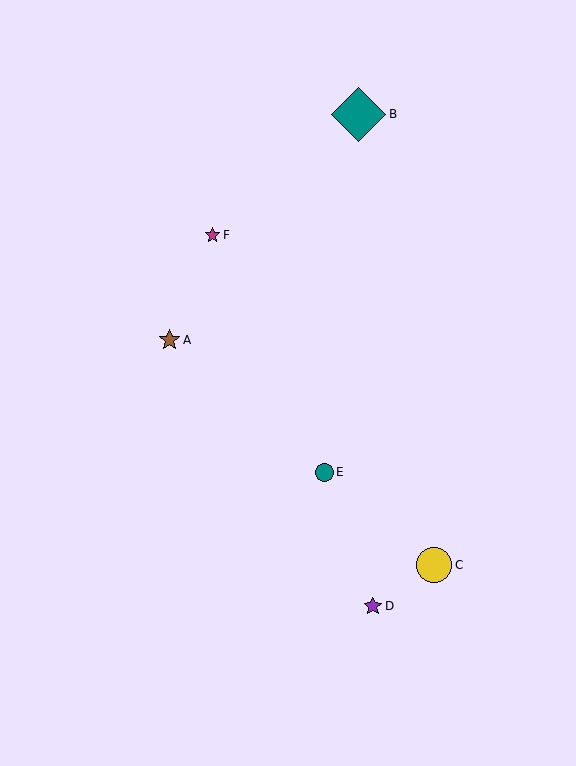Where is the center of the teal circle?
The center of the teal circle is at (324, 472).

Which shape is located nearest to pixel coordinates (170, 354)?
The brown star (labeled A) at (169, 340) is nearest to that location.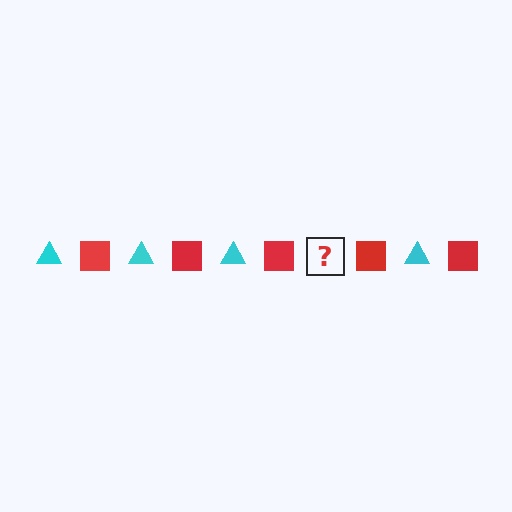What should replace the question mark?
The question mark should be replaced with a cyan triangle.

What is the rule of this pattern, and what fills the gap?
The rule is that the pattern alternates between cyan triangle and red square. The gap should be filled with a cyan triangle.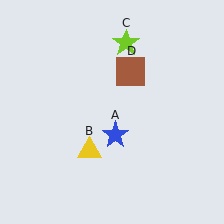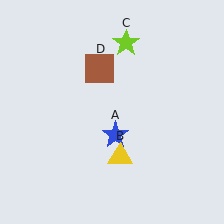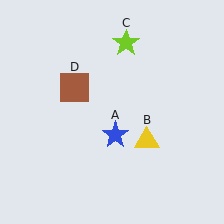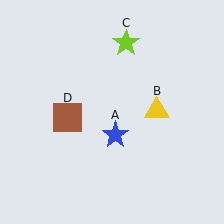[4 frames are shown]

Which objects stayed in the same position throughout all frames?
Blue star (object A) and lime star (object C) remained stationary.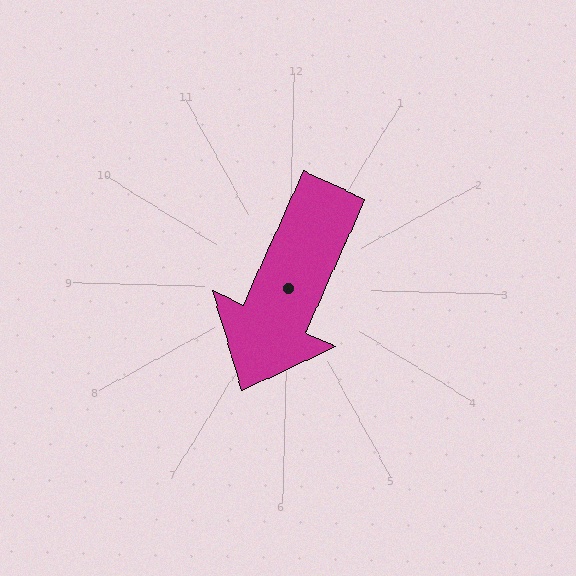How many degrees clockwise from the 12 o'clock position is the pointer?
Approximately 203 degrees.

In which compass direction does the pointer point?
Southwest.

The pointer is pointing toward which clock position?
Roughly 7 o'clock.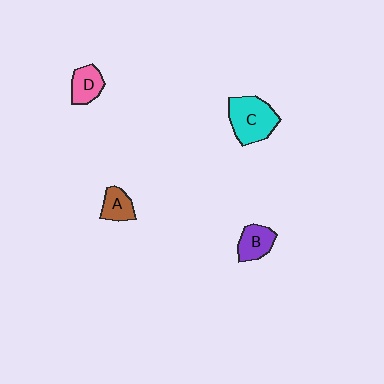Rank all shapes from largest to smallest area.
From largest to smallest: C (cyan), B (purple), D (pink), A (brown).